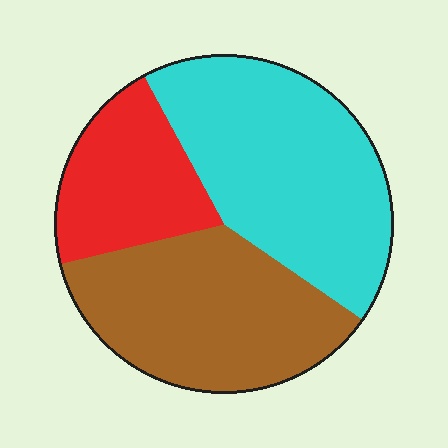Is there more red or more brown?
Brown.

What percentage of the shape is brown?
Brown covers roughly 35% of the shape.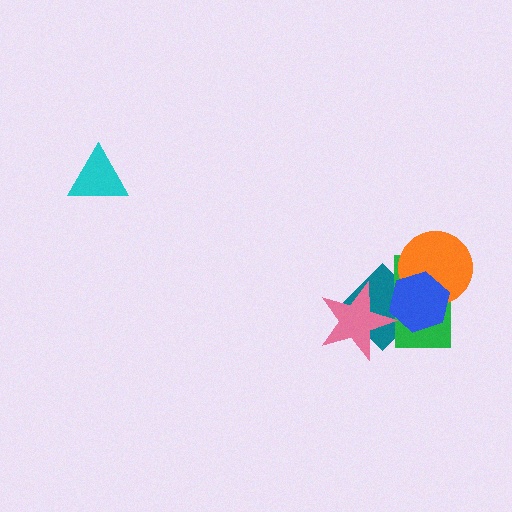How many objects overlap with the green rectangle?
4 objects overlap with the green rectangle.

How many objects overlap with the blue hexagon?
3 objects overlap with the blue hexagon.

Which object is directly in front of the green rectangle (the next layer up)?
The orange circle is directly in front of the green rectangle.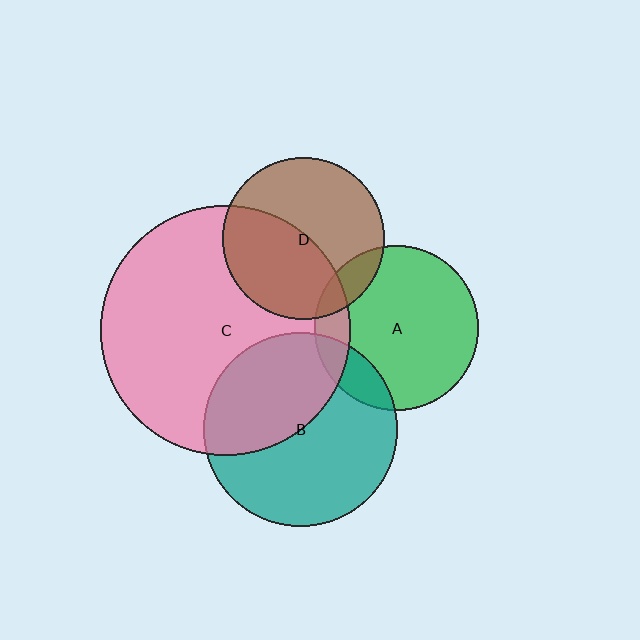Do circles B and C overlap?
Yes.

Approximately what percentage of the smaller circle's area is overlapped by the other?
Approximately 40%.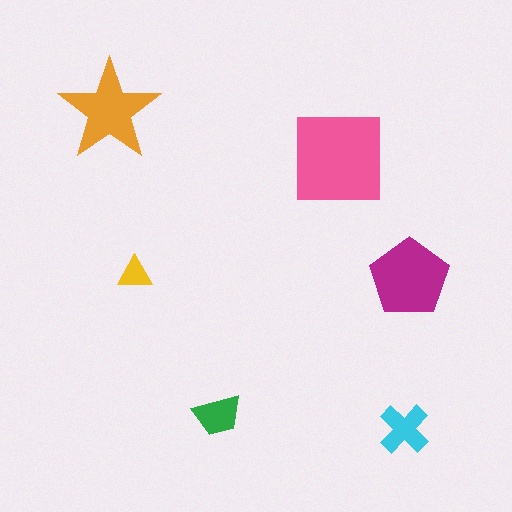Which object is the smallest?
The yellow triangle.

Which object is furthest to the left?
The orange star is leftmost.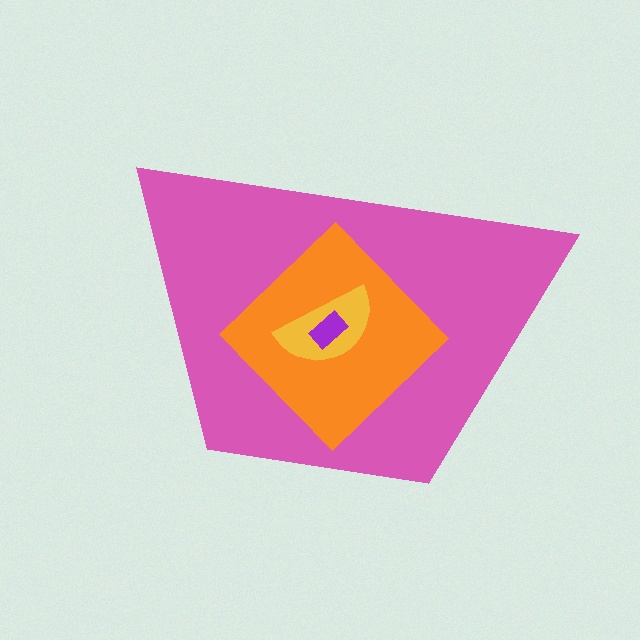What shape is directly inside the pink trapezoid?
The orange diamond.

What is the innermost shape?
The purple rectangle.